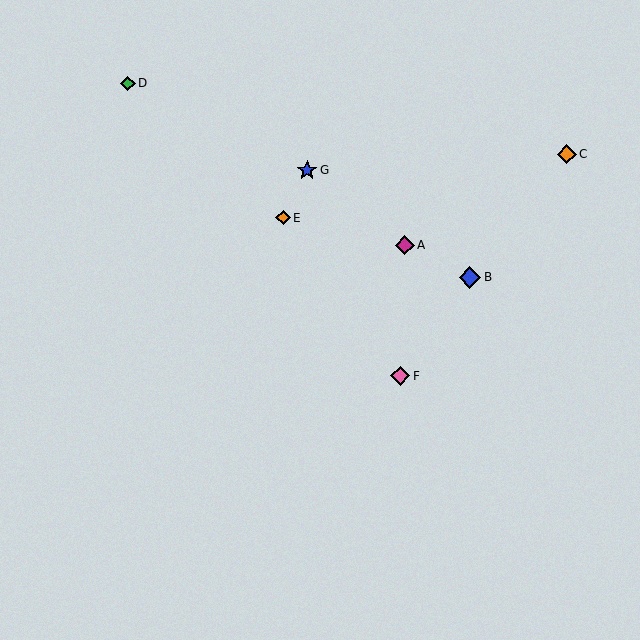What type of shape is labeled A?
Shape A is a magenta diamond.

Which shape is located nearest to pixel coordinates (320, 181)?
The blue star (labeled G) at (307, 170) is nearest to that location.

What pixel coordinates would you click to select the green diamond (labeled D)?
Click at (128, 83) to select the green diamond D.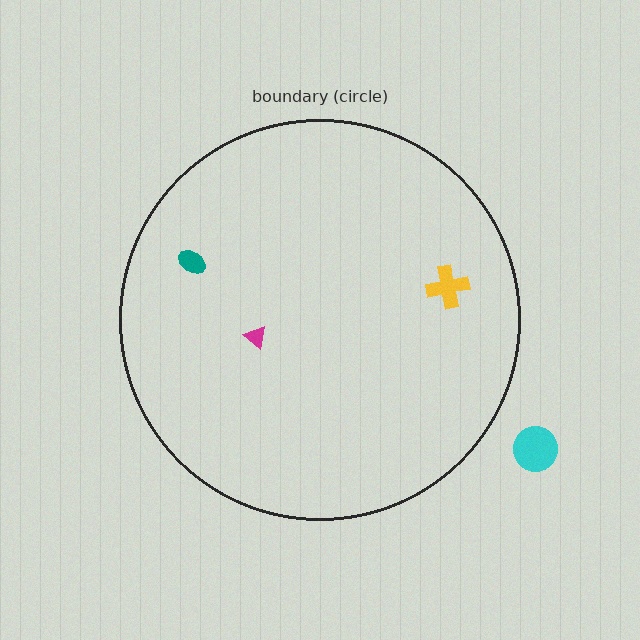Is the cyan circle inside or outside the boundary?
Outside.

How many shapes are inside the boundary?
3 inside, 1 outside.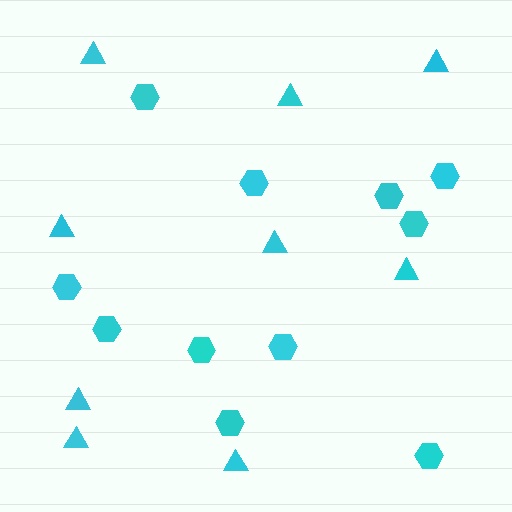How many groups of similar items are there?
There are 2 groups: one group of triangles (9) and one group of hexagons (11).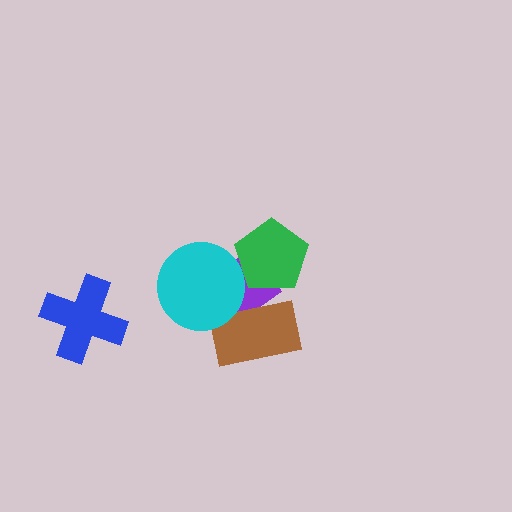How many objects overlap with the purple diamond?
3 objects overlap with the purple diamond.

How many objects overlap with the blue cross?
0 objects overlap with the blue cross.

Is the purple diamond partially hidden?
Yes, it is partially covered by another shape.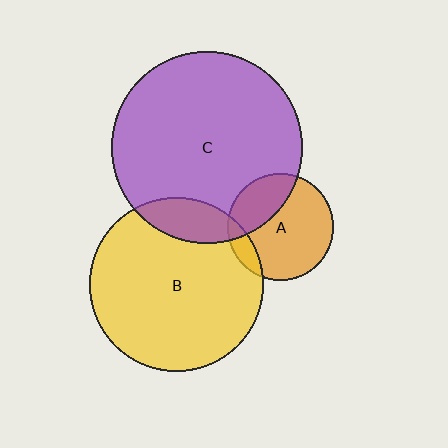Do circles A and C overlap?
Yes.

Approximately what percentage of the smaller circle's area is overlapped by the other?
Approximately 30%.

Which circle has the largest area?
Circle C (purple).